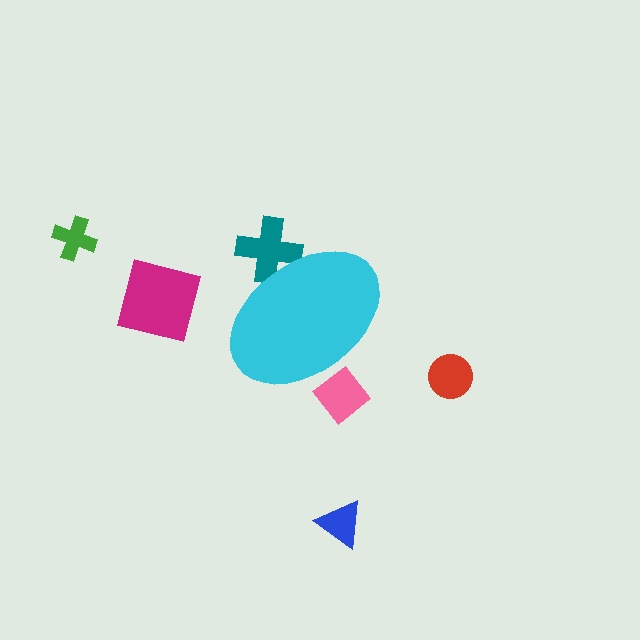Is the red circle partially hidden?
No, the red circle is fully visible.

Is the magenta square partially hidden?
No, the magenta square is fully visible.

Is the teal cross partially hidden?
Yes, the teal cross is partially hidden behind the cyan ellipse.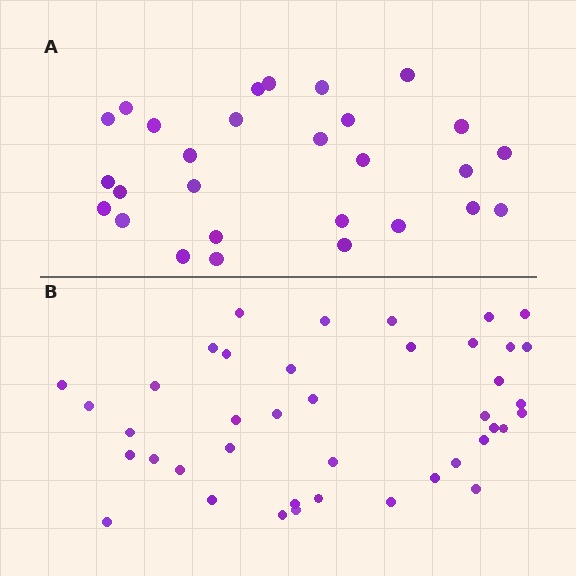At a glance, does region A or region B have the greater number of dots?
Region B (the bottom region) has more dots.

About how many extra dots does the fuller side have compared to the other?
Region B has approximately 15 more dots than region A.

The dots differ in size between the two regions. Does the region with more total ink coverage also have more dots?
No. Region A has more total ink coverage because its dots are larger, but region B actually contains more individual dots. Total area can be misleading — the number of items is what matters here.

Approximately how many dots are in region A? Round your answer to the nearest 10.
About 30 dots. (The exact count is 28, which rounds to 30.)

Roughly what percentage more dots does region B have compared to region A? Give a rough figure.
About 45% more.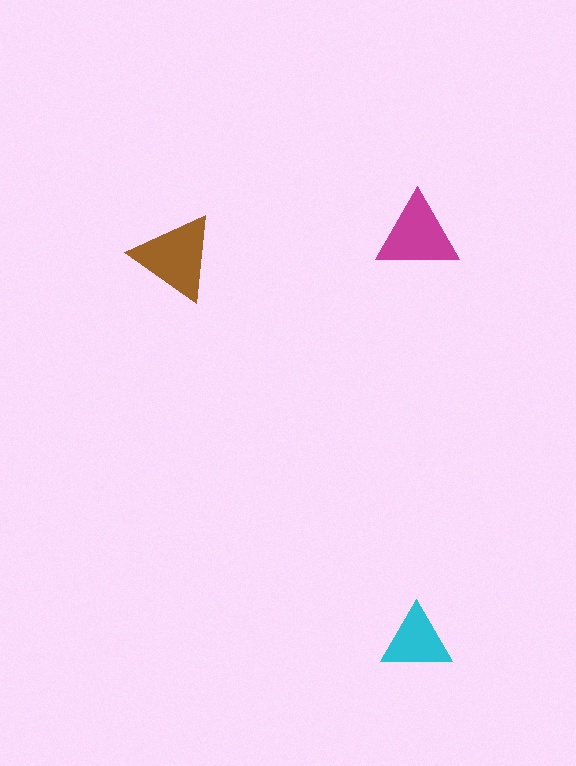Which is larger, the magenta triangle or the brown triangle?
The brown one.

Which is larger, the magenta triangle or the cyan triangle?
The magenta one.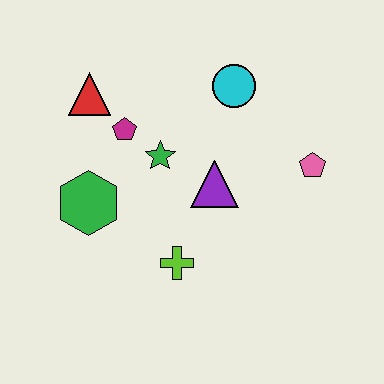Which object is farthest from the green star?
The pink pentagon is farthest from the green star.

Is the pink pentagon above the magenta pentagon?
No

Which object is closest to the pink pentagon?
The purple triangle is closest to the pink pentagon.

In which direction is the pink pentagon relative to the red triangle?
The pink pentagon is to the right of the red triangle.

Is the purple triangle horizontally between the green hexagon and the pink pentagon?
Yes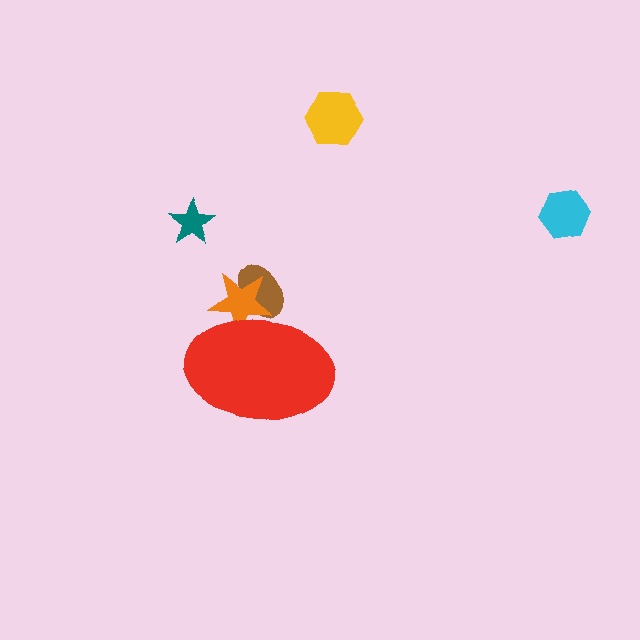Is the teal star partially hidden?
No, the teal star is fully visible.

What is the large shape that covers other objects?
A red ellipse.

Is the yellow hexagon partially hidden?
No, the yellow hexagon is fully visible.